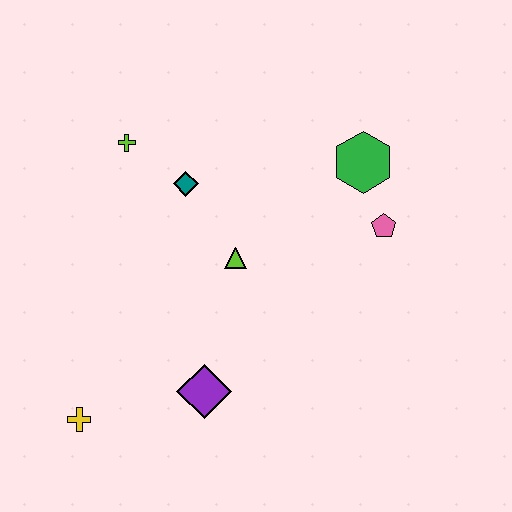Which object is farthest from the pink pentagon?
The yellow cross is farthest from the pink pentagon.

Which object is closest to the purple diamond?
The yellow cross is closest to the purple diamond.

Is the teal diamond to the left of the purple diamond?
Yes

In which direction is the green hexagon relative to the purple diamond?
The green hexagon is above the purple diamond.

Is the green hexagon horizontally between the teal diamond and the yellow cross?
No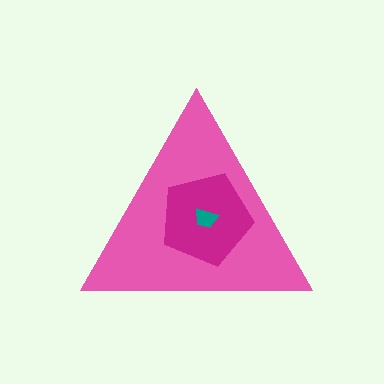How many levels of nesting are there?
3.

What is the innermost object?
The teal trapezoid.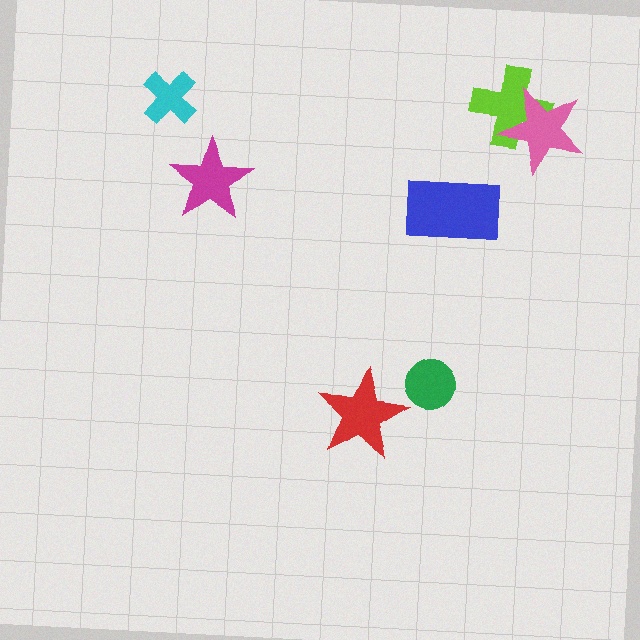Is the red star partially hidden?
No, no other shape covers it.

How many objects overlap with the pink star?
1 object overlaps with the pink star.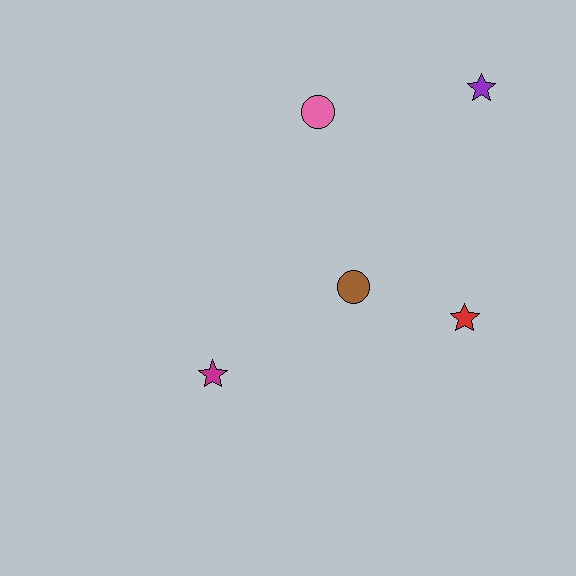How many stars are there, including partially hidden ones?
There are 3 stars.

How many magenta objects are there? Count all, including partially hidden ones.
There is 1 magenta object.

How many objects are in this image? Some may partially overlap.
There are 5 objects.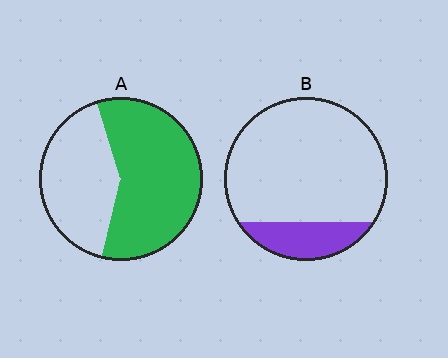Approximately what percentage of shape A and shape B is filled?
A is approximately 60% and B is approximately 20%.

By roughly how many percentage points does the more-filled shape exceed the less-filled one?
By roughly 40 percentage points (A over B).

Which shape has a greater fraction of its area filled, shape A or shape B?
Shape A.